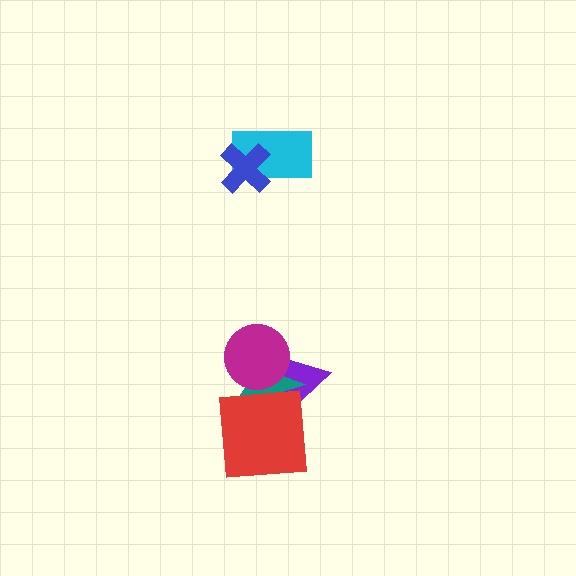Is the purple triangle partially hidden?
Yes, it is partially covered by another shape.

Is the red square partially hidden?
No, no other shape covers it.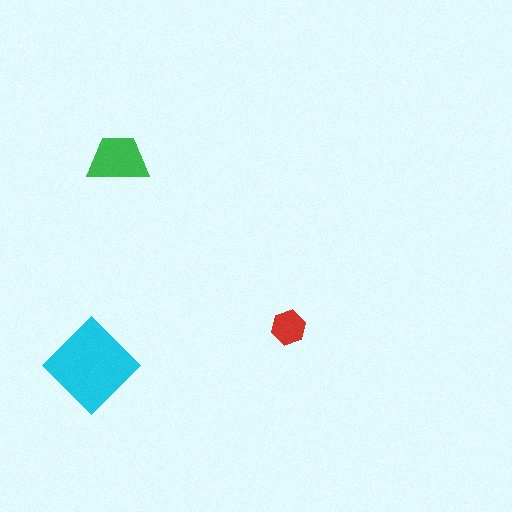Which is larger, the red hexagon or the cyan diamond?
The cyan diamond.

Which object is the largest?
The cyan diamond.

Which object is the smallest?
The red hexagon.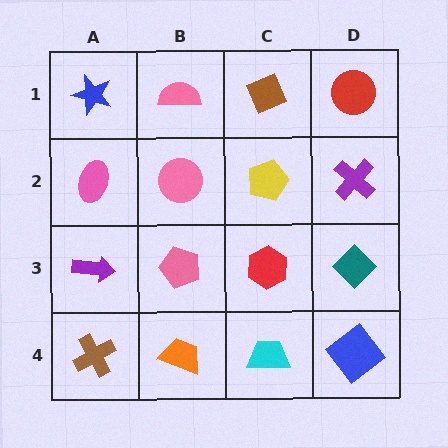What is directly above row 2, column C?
A brown diamond.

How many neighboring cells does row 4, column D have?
2.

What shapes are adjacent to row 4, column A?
A purple arrow (row 3, column A), an orange trapezoid (row 4, column B).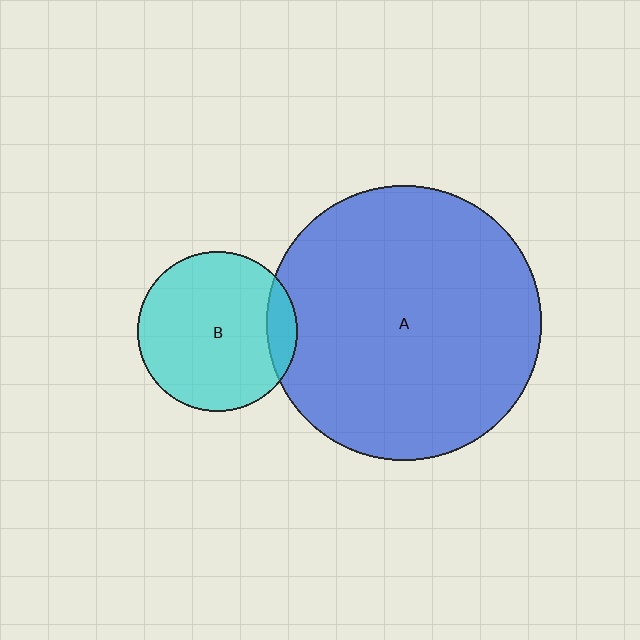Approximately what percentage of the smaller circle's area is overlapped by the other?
Approximately 10%.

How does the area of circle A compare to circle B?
Approximately 2.9 times.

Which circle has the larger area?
Circle A (blue).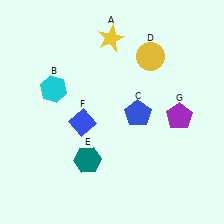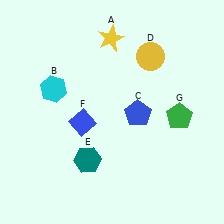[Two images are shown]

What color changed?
The pentagon (G) changed from purple in Image 1 to green in Image 2.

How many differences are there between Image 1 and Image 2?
There is 1 difference between the two images.